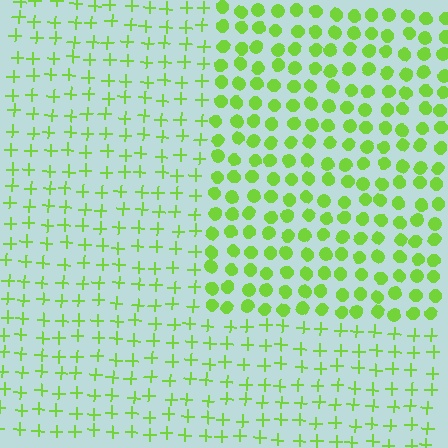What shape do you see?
I see a rectangle.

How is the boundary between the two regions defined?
The boundary is defined by a change in element shape: circles inside vs. plus signs outside. All elements share the same color and spacing.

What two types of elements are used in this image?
The image uses circles inside the rectangle region and plus signs outside it.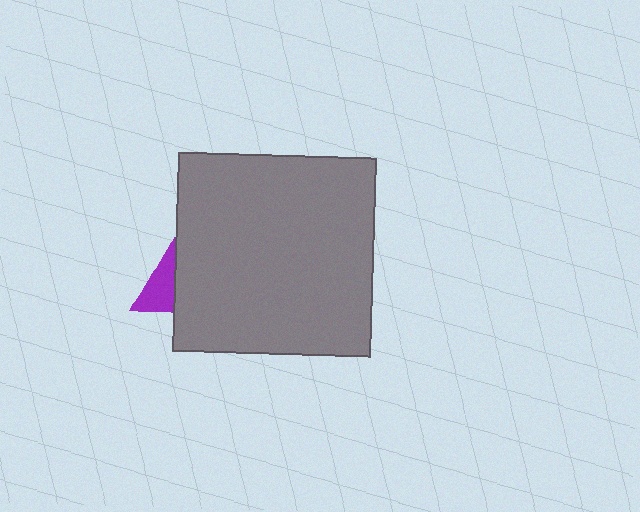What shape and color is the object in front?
The object in front is a gray square.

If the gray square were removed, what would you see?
You would see the complete purple triangle.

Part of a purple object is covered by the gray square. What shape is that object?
It is a triangle.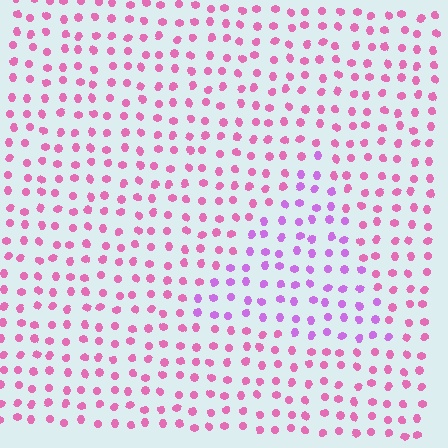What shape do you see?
I see a triangle.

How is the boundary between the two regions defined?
The boundary is defined purely by a slight shift in hue (about 35 degrees). Spacing, size, and orientation are identical on both sides.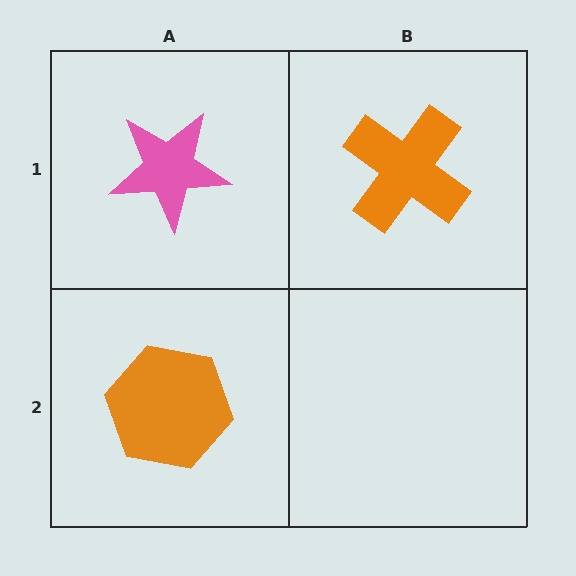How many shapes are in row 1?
2 shapes.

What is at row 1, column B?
An orange cross.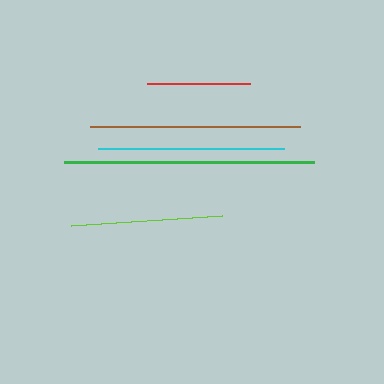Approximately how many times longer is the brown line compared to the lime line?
The brown line is approximately 1.4 times the length of the lime line.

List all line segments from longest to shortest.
From longest to shortest: green, brown, cyan, lime, red.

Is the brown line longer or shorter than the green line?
The green line is longer than the brown line.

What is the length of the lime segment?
The lime segment is approximately 151 pixels long.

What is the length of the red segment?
The red segment is approximately 103 pixels long.